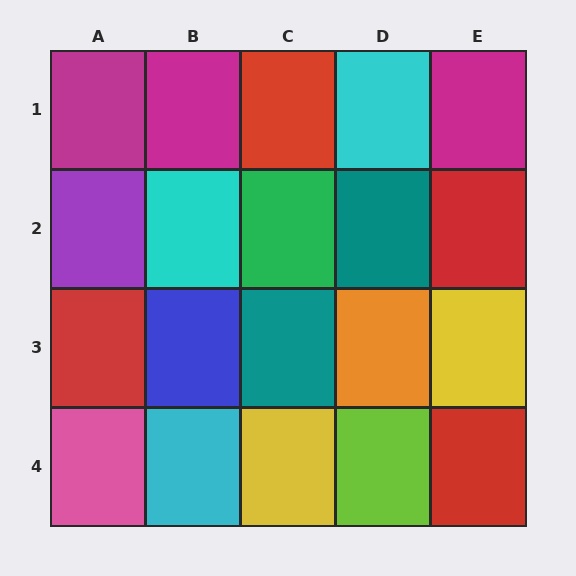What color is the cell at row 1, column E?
Magenta.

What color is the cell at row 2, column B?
Cyan.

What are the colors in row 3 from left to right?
Red, blue, teal, orange, yellow.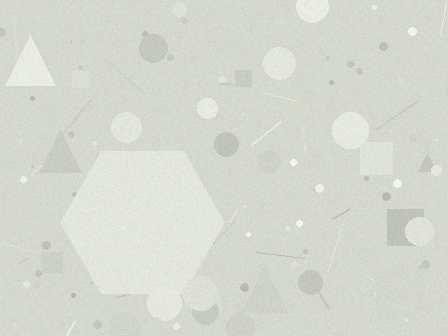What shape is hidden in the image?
A hexagon is hidden in the image.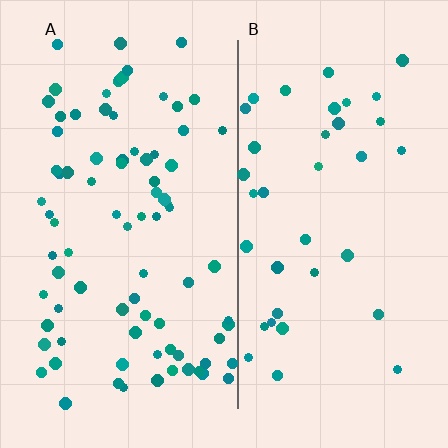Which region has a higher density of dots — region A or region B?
A (the left).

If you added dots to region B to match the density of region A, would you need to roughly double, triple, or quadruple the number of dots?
Approximately double.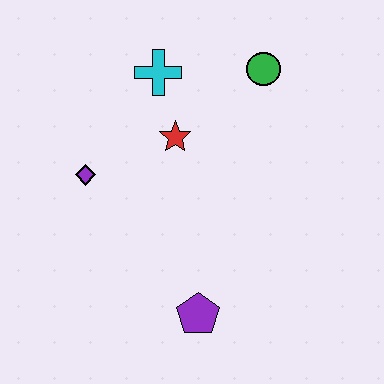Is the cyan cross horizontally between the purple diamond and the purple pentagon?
Yes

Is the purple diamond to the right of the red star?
No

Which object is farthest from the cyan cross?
The purple pentagon is farthest from the cyan cross.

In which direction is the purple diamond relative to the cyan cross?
The purple diamond is below the cyan cross.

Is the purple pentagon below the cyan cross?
Yes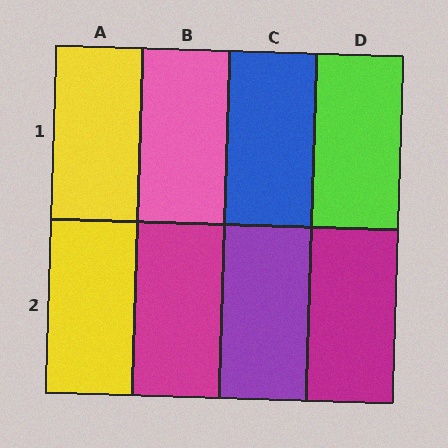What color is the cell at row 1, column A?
Yellow.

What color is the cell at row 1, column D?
Lime.